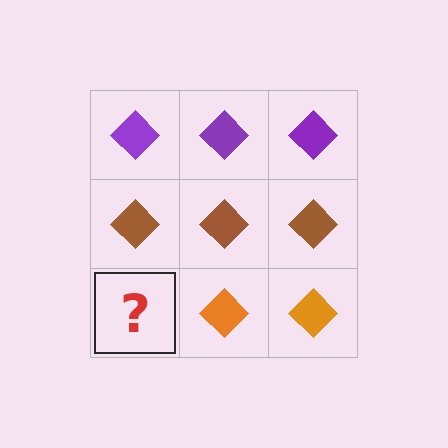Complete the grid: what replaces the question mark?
The question mark should be replaced with an orange diamond.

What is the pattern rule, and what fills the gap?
The rule is that each row has a consistent color. The gap should be filled with an orange diamond.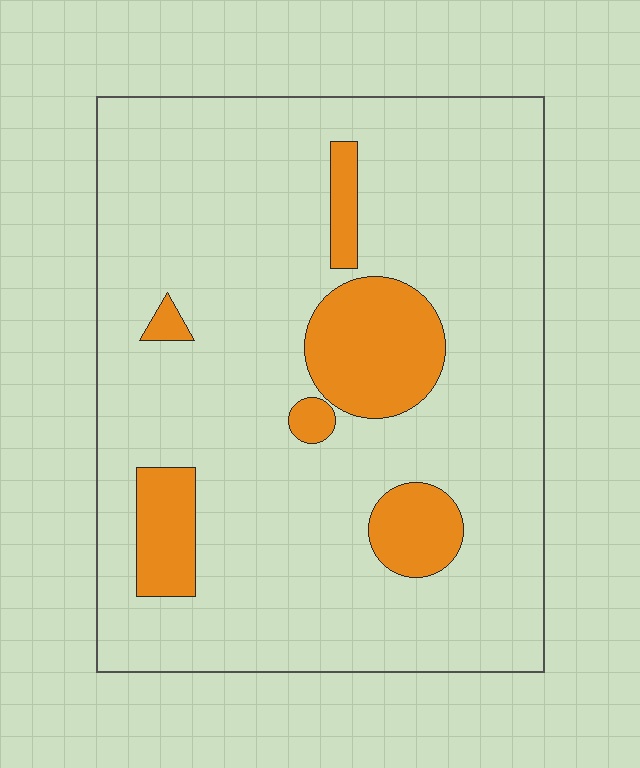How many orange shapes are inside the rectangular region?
6.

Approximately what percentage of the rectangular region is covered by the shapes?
Approximately 15%.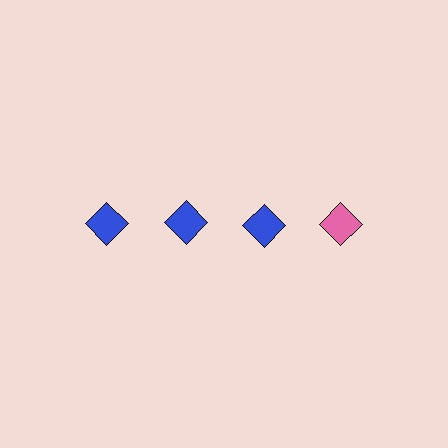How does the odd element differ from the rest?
It has a different color: pink instead of blue.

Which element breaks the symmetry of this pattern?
The pink diamond in the top row, second from right column breaks the symmetry. All other shapes are blue diamonds.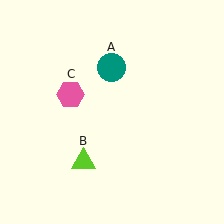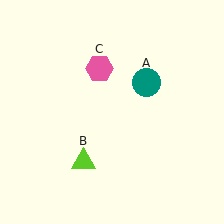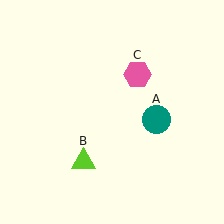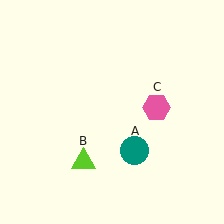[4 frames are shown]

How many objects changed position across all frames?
2 objects changed position: teal circle (object A), pink hexagon (object C).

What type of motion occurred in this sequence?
The teal circle (object A), pink hexagon (object C) rotated clockwise around the center of the scene.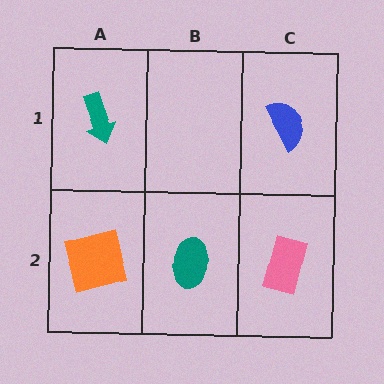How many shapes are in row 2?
3 shapes.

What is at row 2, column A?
An orange square.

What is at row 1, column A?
A teal arrow.